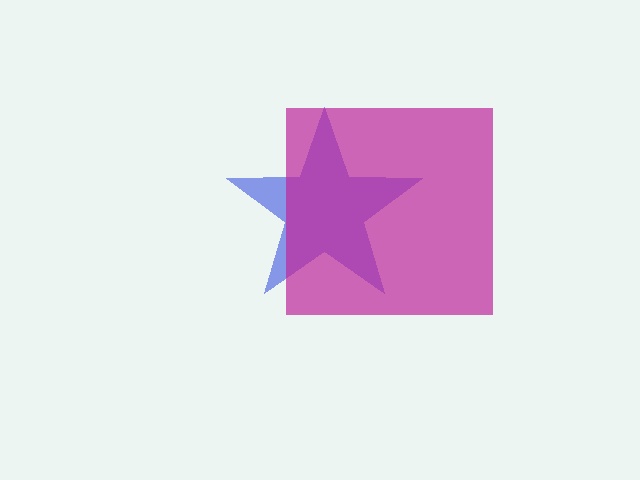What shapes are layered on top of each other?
The layered shapes are: a blue star, a magenta square.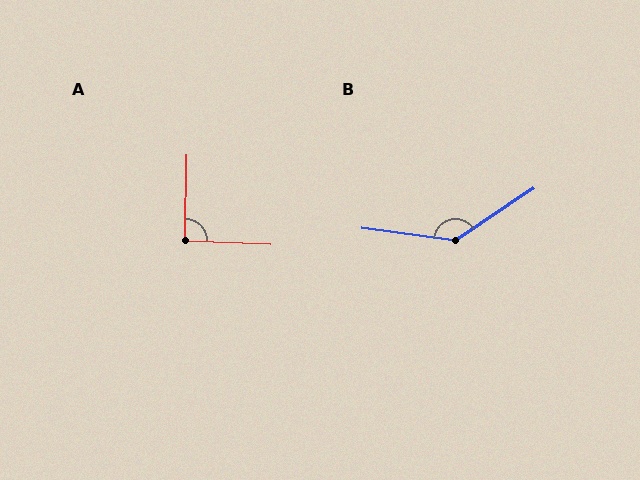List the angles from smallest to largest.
A (91°), B (139°).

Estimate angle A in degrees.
Approximately 91 degrees.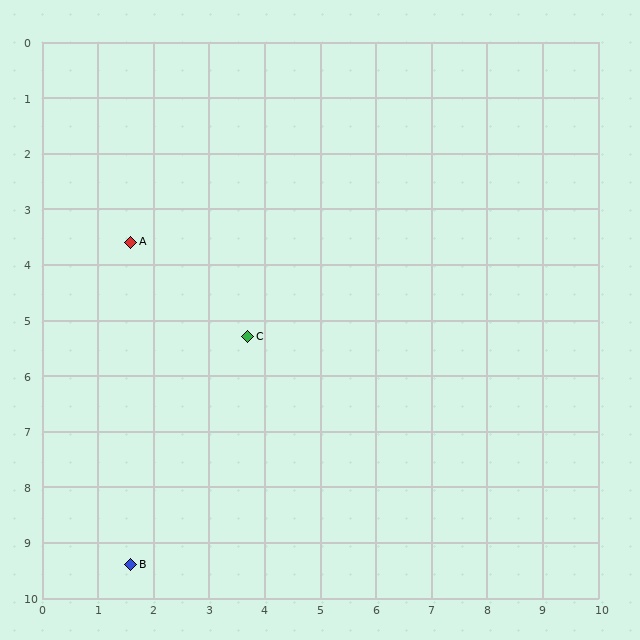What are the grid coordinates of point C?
Point C is at approximately (3.7, 5.3).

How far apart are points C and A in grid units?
Points C and A are about 2.7 grid units apart.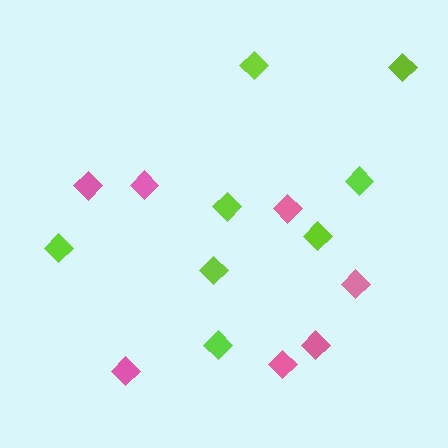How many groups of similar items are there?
There are 2 groups: one group of pink diamonds (7) and one group of lime diamonds (8).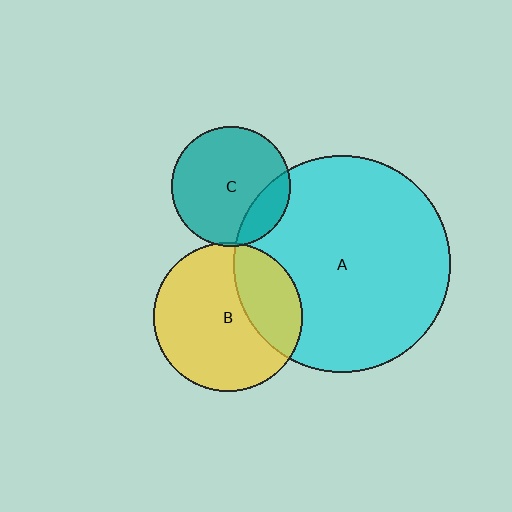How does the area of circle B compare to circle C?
Approximately 1.6 times.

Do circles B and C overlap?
Yes.